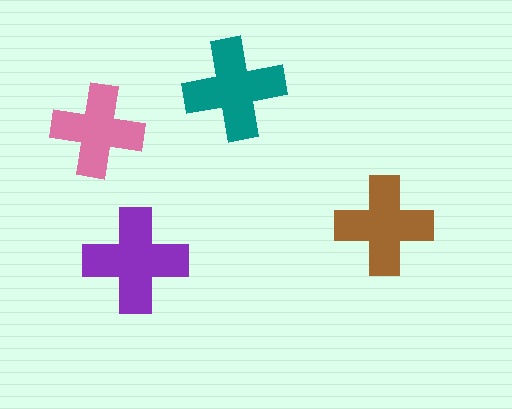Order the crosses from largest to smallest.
the purple one, the teal one, the brown one, the pink one.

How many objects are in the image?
There are 4 objects in the image.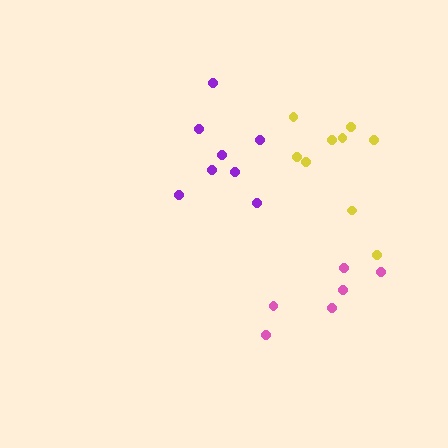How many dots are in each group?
Group 1: 6 dots, Group 2: 9 dots, Group 3: 8 dots (23 total).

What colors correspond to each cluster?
The clusters are colored: pink, yellow, purple.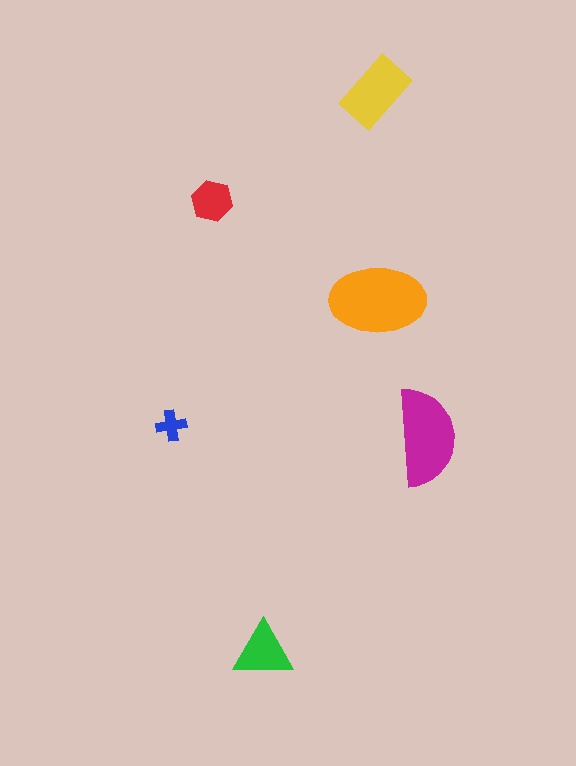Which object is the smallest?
The blue cross.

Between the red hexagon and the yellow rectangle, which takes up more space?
The yellow rectangle.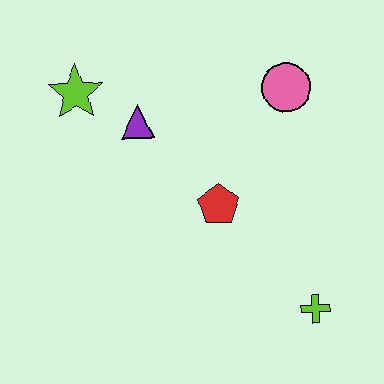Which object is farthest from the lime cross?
The lime star is farthest from the lime cross.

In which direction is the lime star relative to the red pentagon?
The lime star is to the left of the red pentagon.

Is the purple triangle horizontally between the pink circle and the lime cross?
No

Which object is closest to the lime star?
The purple triangle is closest to the lime star.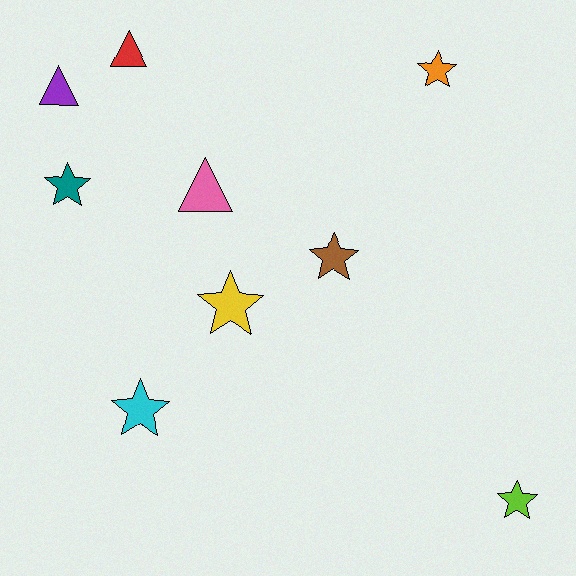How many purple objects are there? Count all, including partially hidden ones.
There is 1 purple object.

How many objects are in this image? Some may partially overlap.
There are 9 objects.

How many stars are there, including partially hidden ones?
There are 6 stars.